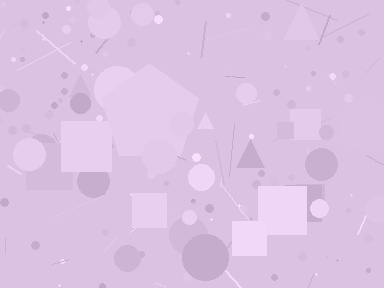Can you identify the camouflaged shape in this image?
The camouflaged shape is a pentagon.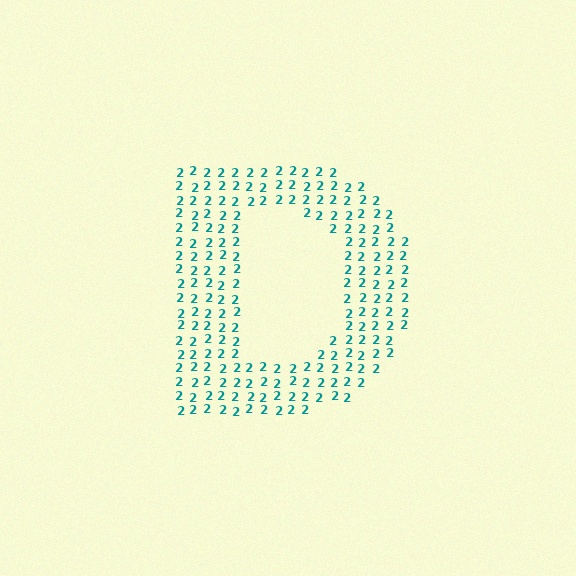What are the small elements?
The small elements are digit 2's.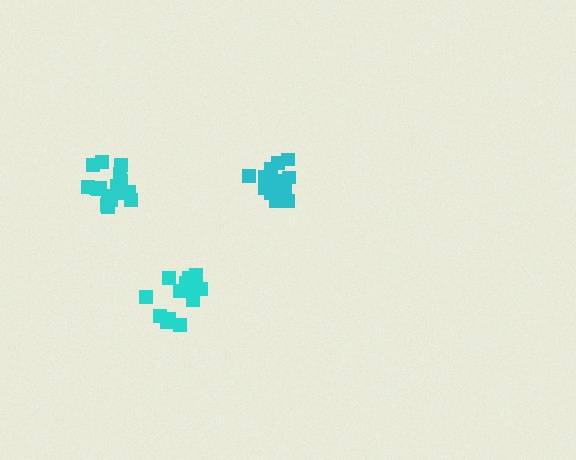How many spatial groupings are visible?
There are 3 spatial groupings.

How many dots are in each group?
Group 1: 18 dots, Group 2: 14 dots, Group 3: 14 dots (46 total).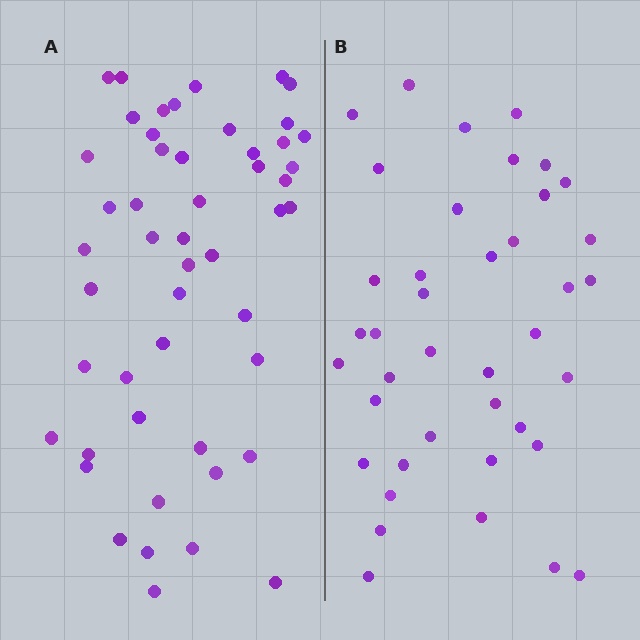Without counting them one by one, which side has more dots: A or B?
Region A (the left region) has more dots.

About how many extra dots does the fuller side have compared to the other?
Region A has roughly 10 or so more dots than region B.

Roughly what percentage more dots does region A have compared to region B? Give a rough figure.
About 25% more.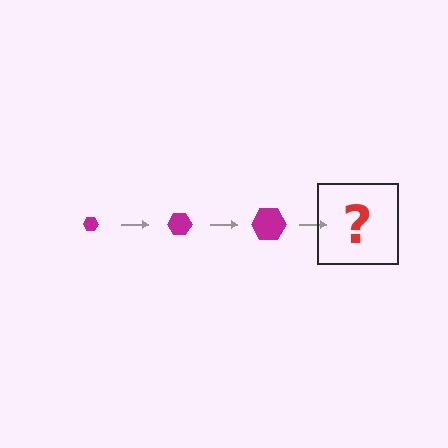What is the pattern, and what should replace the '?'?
The pattern is that the hexagon gets progressively larger each step. The '?' should be a magenta hexagon, larger than the previous one.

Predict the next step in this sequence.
The next step is a magenta hexagon, larger than the previous one.